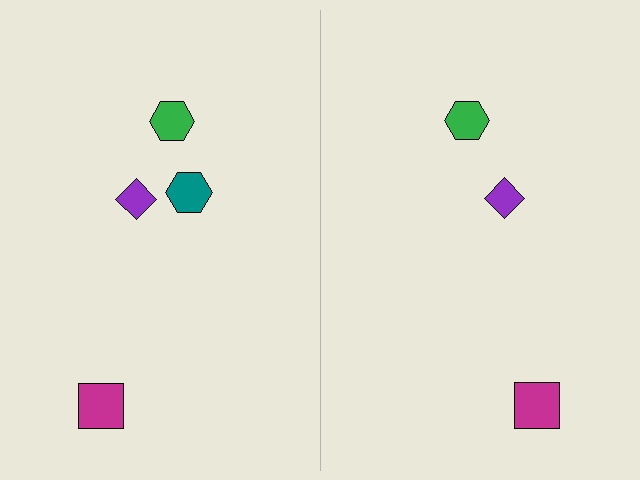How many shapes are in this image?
There are 7 shapes in this image.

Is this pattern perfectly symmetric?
No, the pattern is not perfectly symmetric. A teal hexagon is missing from the right side.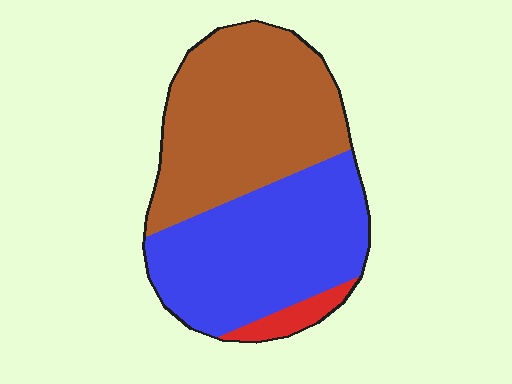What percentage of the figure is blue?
Blue covers 46% of the figure.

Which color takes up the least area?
Red, at roughly 5%.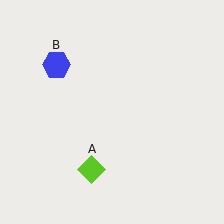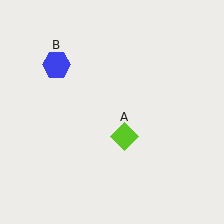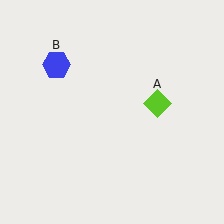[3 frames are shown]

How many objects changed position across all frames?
1 object changed position: lime diamond (object A).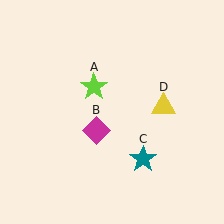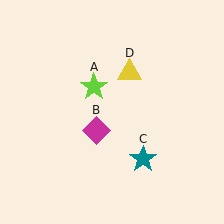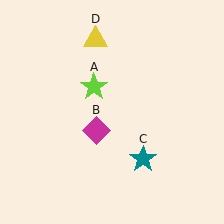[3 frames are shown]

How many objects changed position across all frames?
1 object changed position: yellow triangle (object D).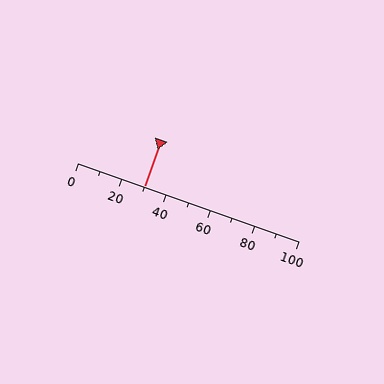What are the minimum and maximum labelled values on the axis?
The axis runs from 0 to 100.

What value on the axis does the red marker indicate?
The marker indicates approximately 30.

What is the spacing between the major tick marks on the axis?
The major ticks are spaced 20 apart.